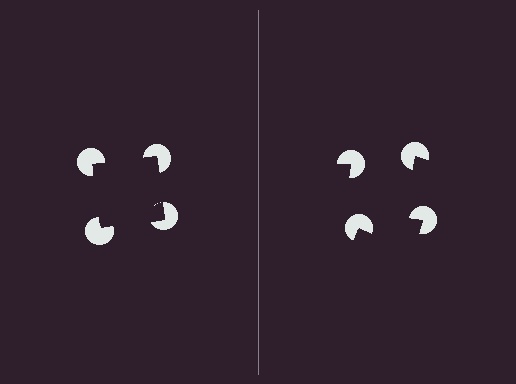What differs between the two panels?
The pac-man discs are positioned identically on both sides; only the wedge orientations differ. On the left they align to a square; on the right they are misaligned.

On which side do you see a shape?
An illusory square appears on the left side. On the right side the wedge cuts are rotated, so no coherent shape forms.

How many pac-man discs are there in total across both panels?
8 — 4 on each side.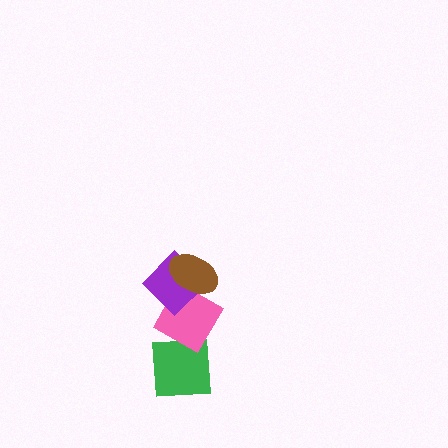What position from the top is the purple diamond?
The purple diamond is 2nd from the top.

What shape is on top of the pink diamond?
The purple diamond is on top of the pink diamond.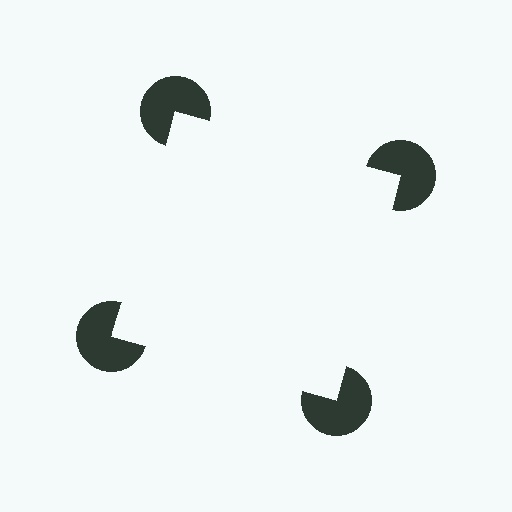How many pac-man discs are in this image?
There are 4 — one at each vertex of the illusory square.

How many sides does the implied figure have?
4 sides.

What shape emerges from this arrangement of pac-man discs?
An illusory square — its edges are inferred from the aligned wedge cuts in the pac-man discs, not physically drawn.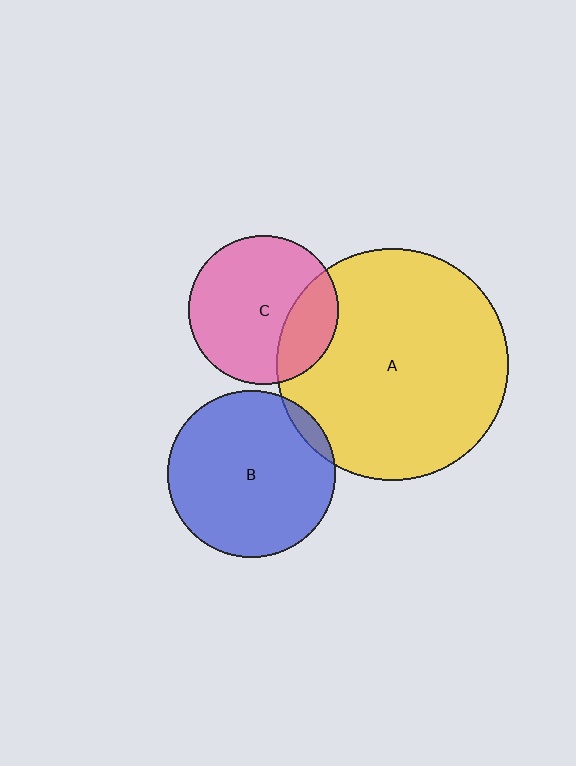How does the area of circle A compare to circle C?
Approximately 2.4 times.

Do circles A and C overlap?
Yes.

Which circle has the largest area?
Circle A (yellow).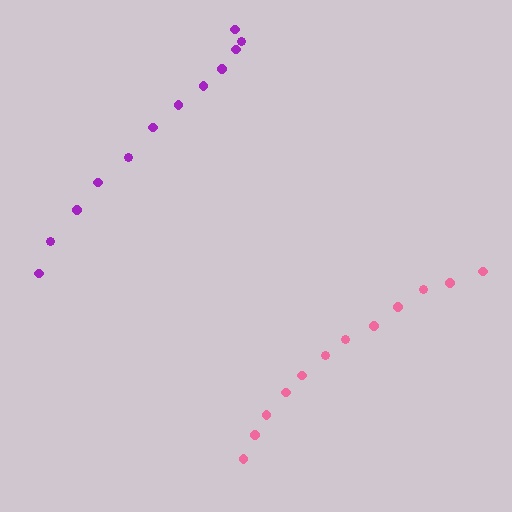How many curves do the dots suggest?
There are 2 distinct paths.